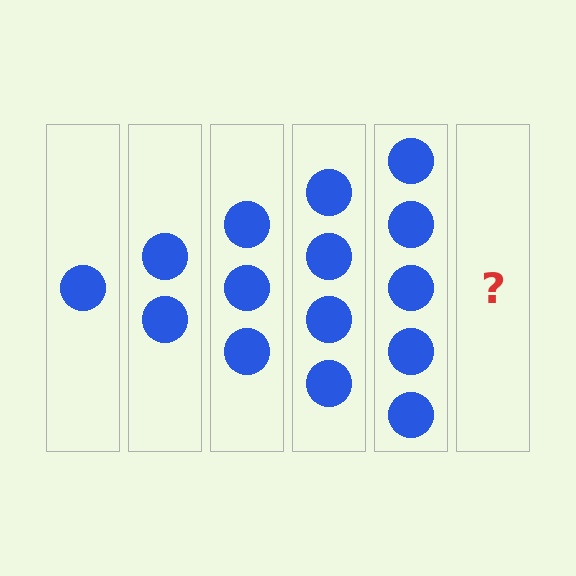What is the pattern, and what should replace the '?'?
The pattern is that each step adds one more circle. The '?' should be 6 circles.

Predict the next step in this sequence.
The next step is 6 circles.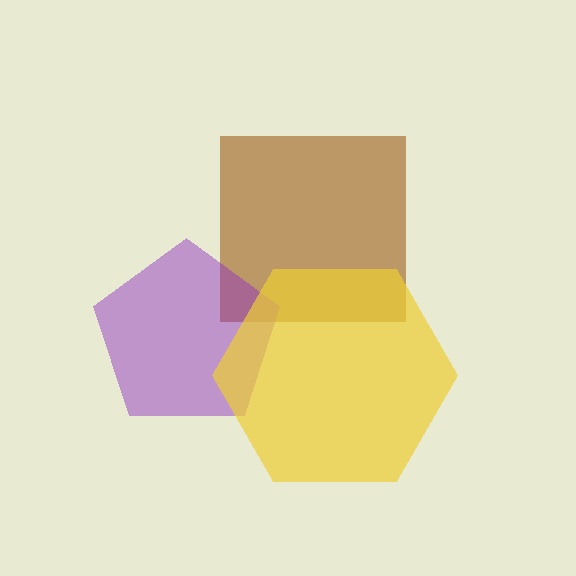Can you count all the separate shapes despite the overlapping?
Yes, there are 3 separate shapes.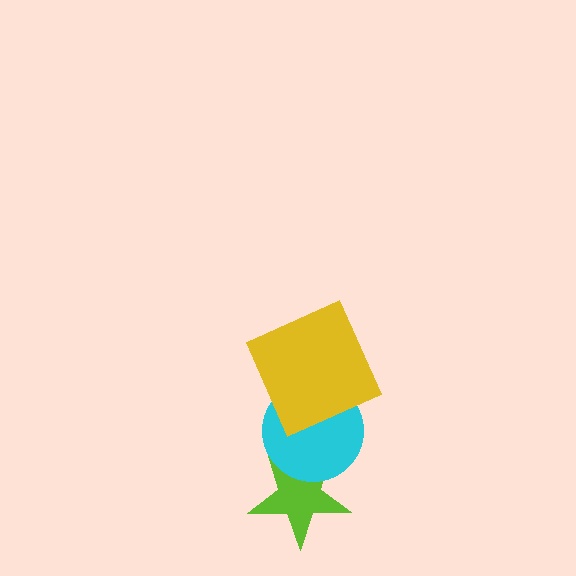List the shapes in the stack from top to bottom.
From top to bottom: the yellow square, the cyan circle, the lime star.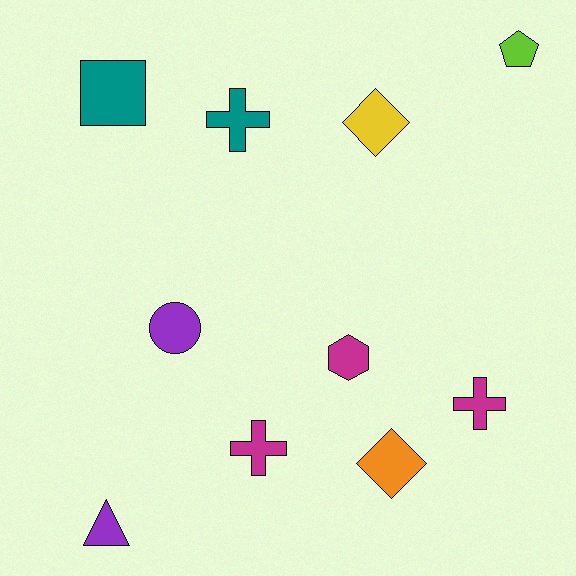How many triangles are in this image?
There is 1 triangle.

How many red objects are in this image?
There are no red objects.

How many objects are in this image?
There are 10 objects.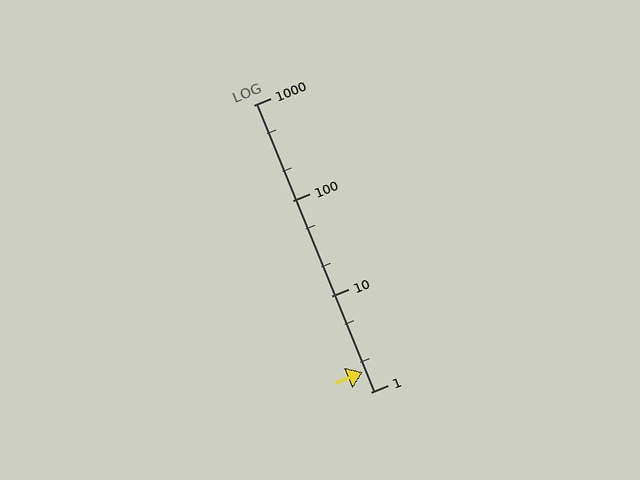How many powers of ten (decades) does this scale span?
The scale spans 3 decades, from 1 to 1000.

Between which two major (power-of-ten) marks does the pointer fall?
The pointer is between 1 and 10.